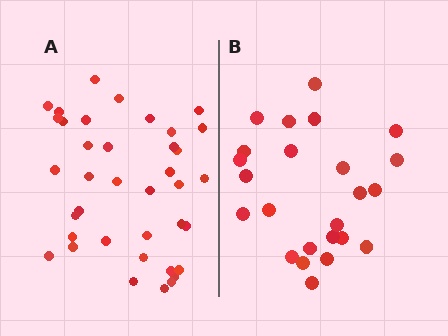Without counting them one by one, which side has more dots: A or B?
Region A (the left region) has more dots.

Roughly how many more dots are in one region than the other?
Region A has approximately 15 more dots than region B.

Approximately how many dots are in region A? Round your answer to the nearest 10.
About 40 dots. (The exact count is 38, which rounds to 40.)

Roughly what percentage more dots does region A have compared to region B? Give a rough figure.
About 60% more.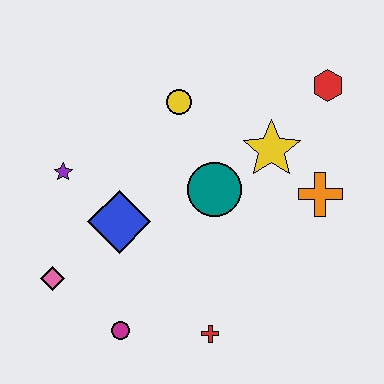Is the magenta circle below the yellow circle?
Yes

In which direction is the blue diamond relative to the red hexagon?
The blue diamond is to the left of the red hexagon.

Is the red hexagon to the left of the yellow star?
No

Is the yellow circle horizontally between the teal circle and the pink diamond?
Yes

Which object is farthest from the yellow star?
The pink diamond is farthest from the yellow star.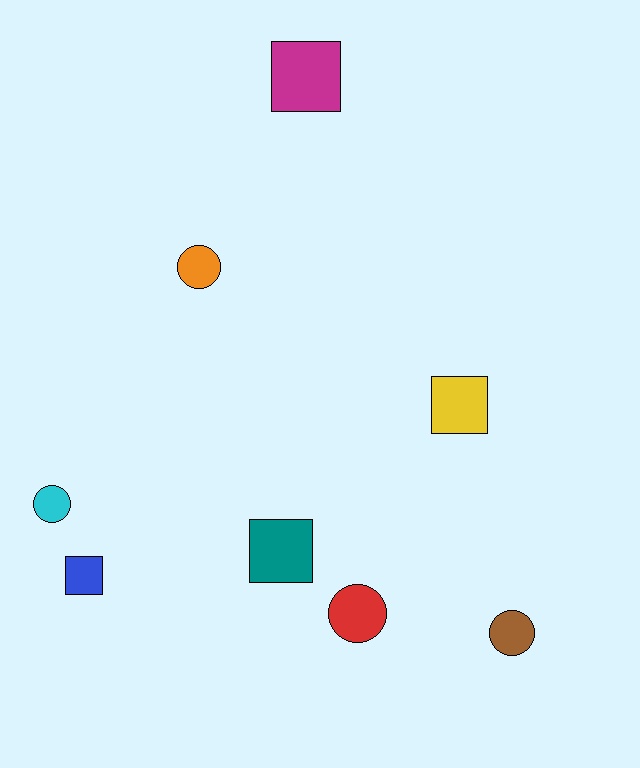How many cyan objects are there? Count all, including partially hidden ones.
There is 1 cyan object.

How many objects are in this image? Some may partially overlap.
There are 8 objects.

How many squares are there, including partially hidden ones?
There are 4 squares.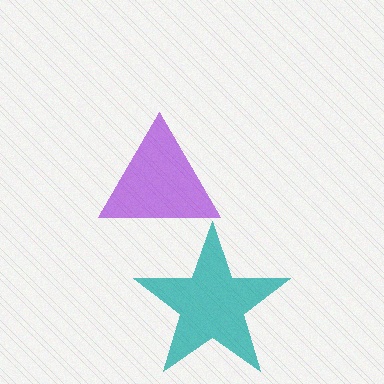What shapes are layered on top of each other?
The layered shapes are: a teal star, a purple triangle.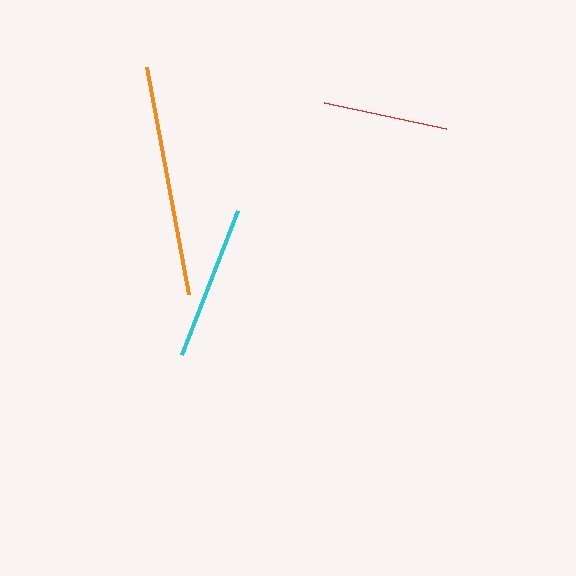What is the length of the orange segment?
The orange segment is approximately 231 pixels long.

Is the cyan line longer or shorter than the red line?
The cyan line is longer than the red line.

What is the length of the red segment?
The red segment is approximately 124 pixels long.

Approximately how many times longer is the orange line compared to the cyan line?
The orange line is approximately 1.5 times the length of the cyan line.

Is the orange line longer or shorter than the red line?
The orange line is longer than the red line.